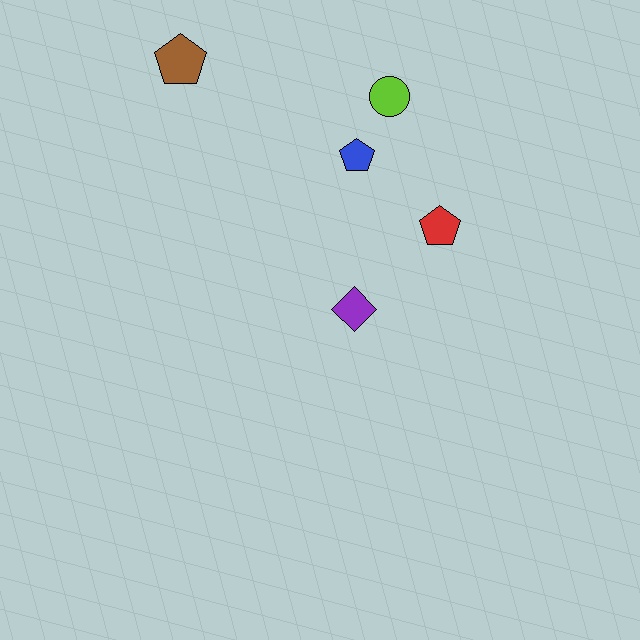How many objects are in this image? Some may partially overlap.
There are 5 objects.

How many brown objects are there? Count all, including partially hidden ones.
There is 1 brown object.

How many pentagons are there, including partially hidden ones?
There are 3 pentagons.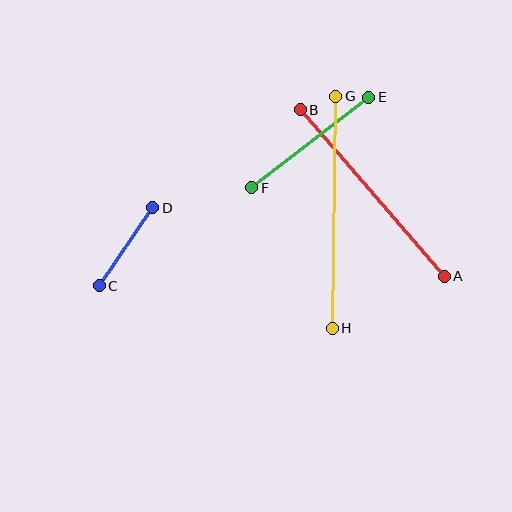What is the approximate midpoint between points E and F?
The midpoint is at approximately (310, 143) pixels.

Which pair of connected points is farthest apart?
Points G and H are farthest apart.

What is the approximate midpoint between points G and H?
The midpoint is at approximately (334, 212) pixels.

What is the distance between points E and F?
The distance is approximately 148 pixels.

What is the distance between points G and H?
The distance is approximately 232 pixels.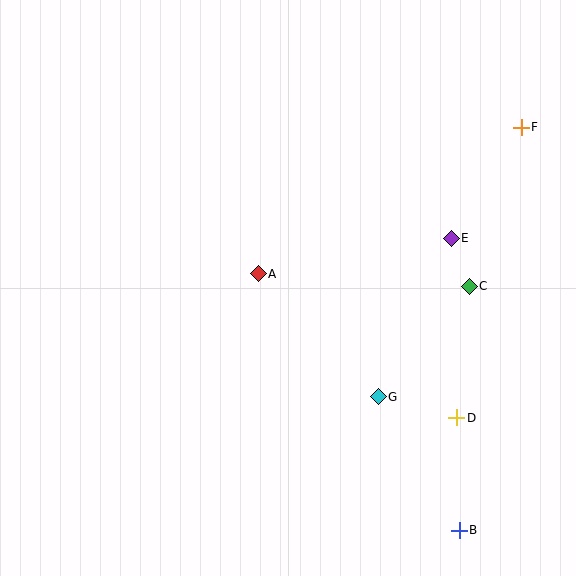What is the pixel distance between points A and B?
The distance between A and B is 326 pixels.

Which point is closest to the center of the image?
Point A at (258, 274) is closest to the center.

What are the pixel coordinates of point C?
Point C is at (469, 286).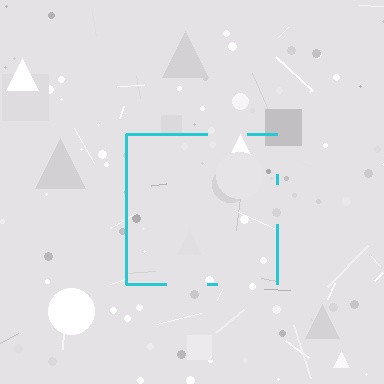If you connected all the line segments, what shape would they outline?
They would outline a square.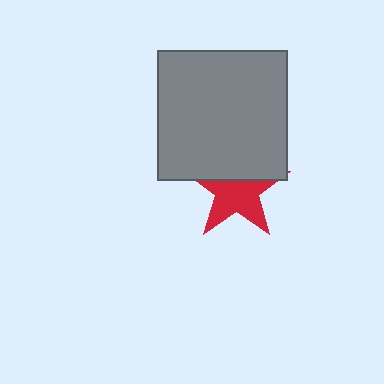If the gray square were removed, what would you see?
You would see the complete red star.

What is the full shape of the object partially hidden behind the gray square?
The partially hidden object is a red star.